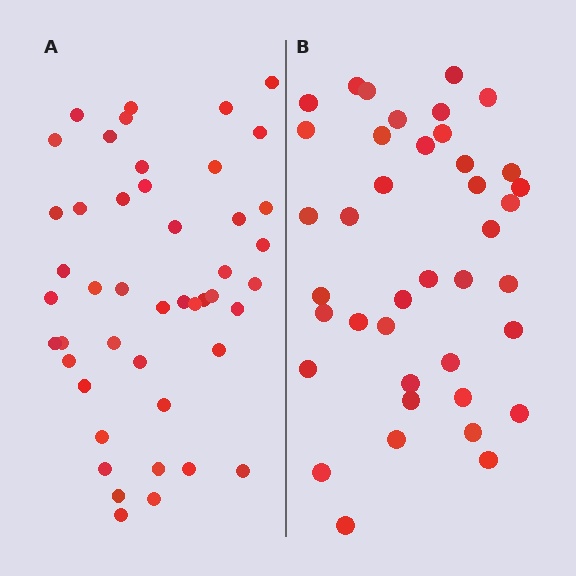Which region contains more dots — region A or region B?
Region A (the left region) has more dots.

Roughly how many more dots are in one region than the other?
Region A has about 6 more dots than region B.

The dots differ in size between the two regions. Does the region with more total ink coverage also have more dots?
No. Region B has more total ink coverage because its dots are larger, but region A actually contains more individual dots. Total area can be misleading — the number of items is what matters here.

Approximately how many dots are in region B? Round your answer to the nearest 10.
About 40 dots.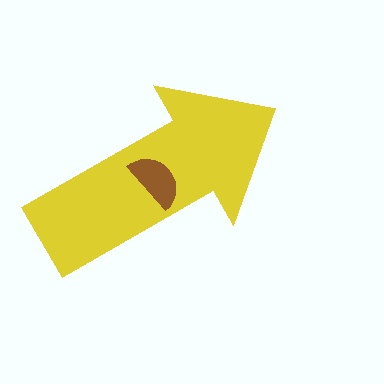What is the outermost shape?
The yellow arrow.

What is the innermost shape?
The brown semicircle.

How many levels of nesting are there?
2.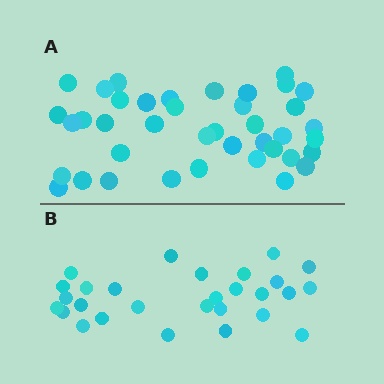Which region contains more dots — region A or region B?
Region A (the top region) has more dots.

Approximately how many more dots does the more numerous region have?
Region A has roughly 12 or so more dots than region B.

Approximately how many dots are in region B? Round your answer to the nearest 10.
About 30 dots. (The exact count is 28, which rounds to 30.)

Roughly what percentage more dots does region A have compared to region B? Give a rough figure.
About 45% more.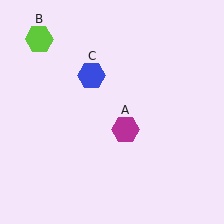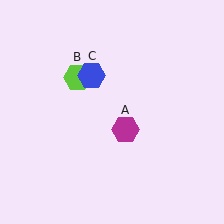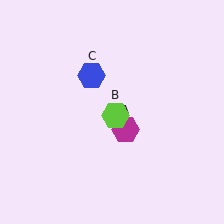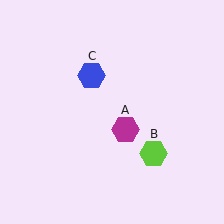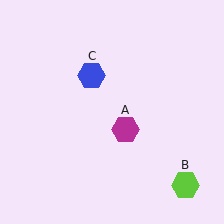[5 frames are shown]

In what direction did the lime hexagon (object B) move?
The lime hexagon (object B) moved down and to the right.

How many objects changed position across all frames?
1 object changed position: lime hexagon (object B).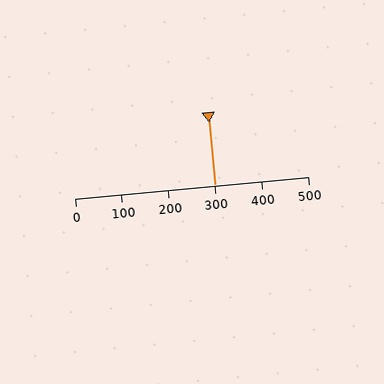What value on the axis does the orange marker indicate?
The marker indicates approximately 300.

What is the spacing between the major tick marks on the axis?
The major ticks are spaced 100 apart.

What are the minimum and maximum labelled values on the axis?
The axis runs from 0 to 500.